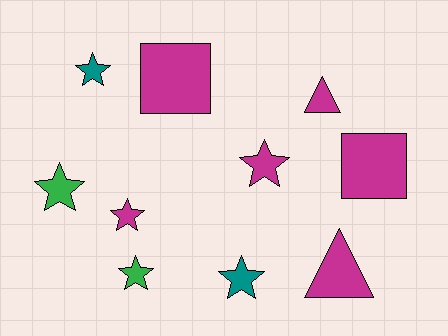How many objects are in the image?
There are 10 objects.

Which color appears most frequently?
Magenta, with 6 objects.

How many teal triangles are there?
There are no teal triangles.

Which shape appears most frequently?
Star, with 6 objects.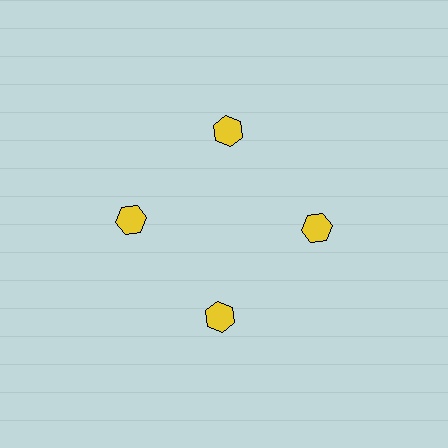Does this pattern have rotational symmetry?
Yes, this pattern has 4-fold rotational symmetry. It looks the same after rotating 90 degrees around the center.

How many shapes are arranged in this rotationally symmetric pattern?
There are 4 shapes, arranged in 4 groups of 1.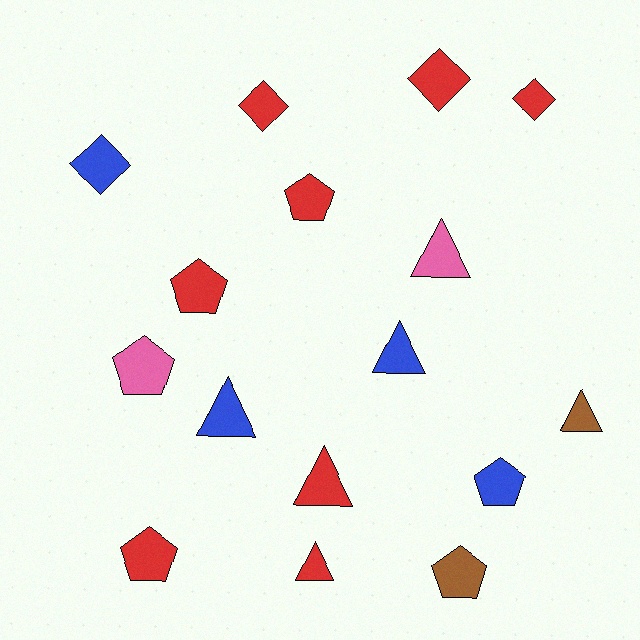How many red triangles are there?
There are 2 red triangles.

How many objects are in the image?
There are 16 objects.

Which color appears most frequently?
Red, with 8 objects.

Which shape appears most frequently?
Pentagon, with 6 objects.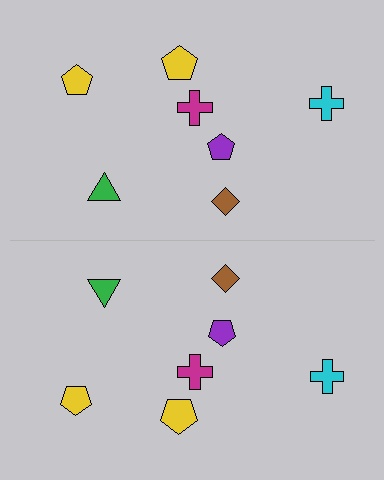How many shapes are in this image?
There are 14 shapes in this image.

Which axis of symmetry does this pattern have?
The pattern has a horizontal axis of symmetry running through the center of the image.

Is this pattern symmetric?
Yes, this pattern has bilateral (reflection) symmetry.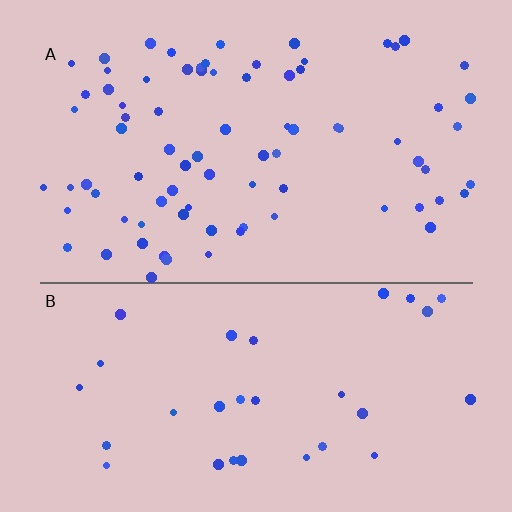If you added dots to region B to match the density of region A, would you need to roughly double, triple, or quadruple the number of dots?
Approximately double.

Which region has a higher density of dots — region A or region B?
A (the top).